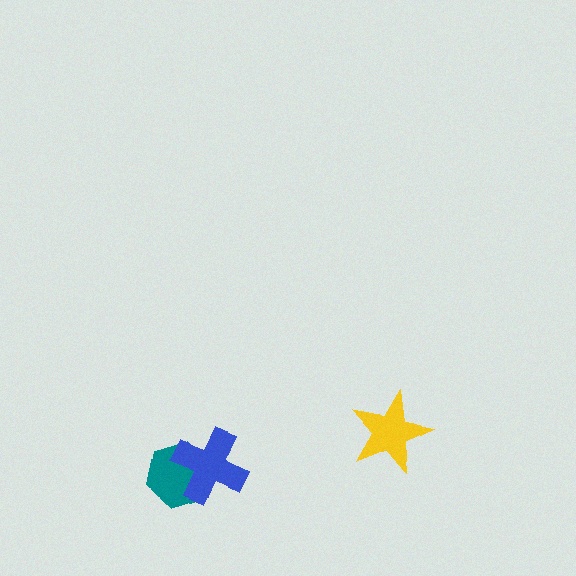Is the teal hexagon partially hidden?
Yes, it is partially covered by another shape.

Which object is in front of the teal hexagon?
The blue cross is in front of the teal hexagon.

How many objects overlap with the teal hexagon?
1 object overlaps with the teal hexagon.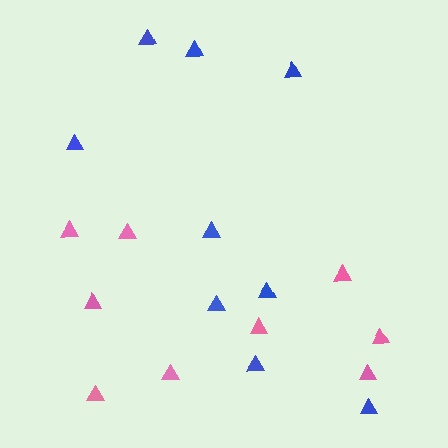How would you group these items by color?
There are 2 groups: one group of pink triangles (9) and one group of blue triangles (9).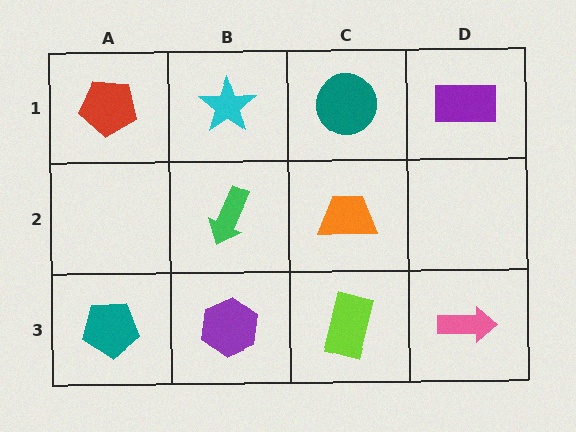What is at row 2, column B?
A green arrow.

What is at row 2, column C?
An orange trapezoid.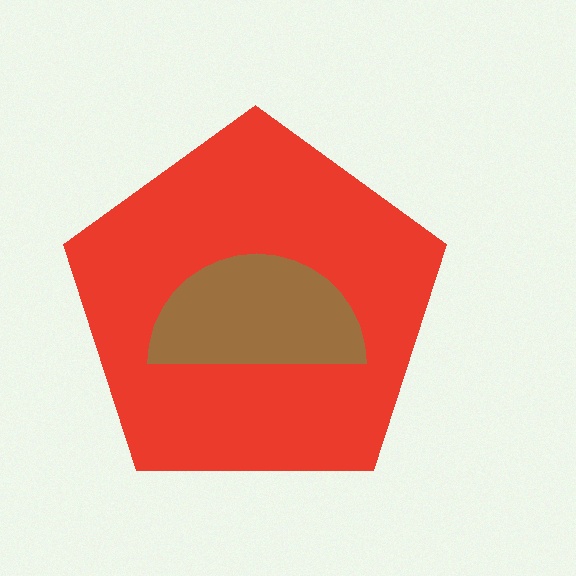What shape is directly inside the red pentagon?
The brown semicircle.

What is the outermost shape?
The red pentagon.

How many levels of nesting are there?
2.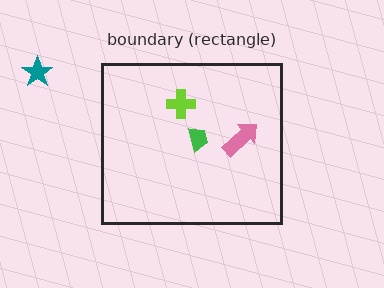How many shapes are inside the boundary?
3 inside, 1 outside.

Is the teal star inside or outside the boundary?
Outside.